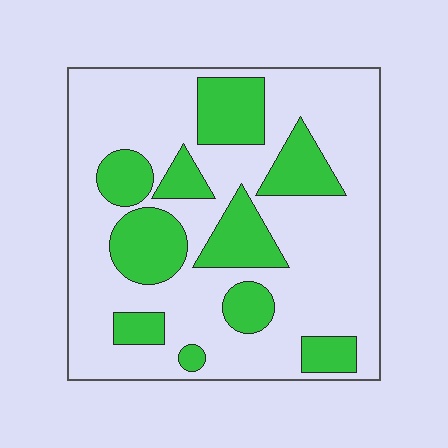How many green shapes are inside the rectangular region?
10.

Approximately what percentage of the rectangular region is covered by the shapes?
Approximately 30%.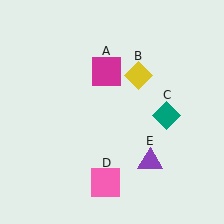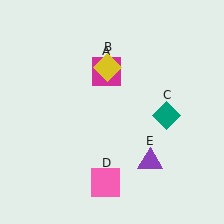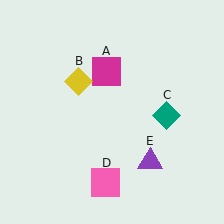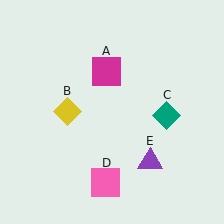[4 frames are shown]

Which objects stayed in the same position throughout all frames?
Magenta square (object A) and teal diamond (object C) and pink square (object D) and purple triangle (object E) remained stationary.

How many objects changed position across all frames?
1 object changed position: yellow diamond (object B).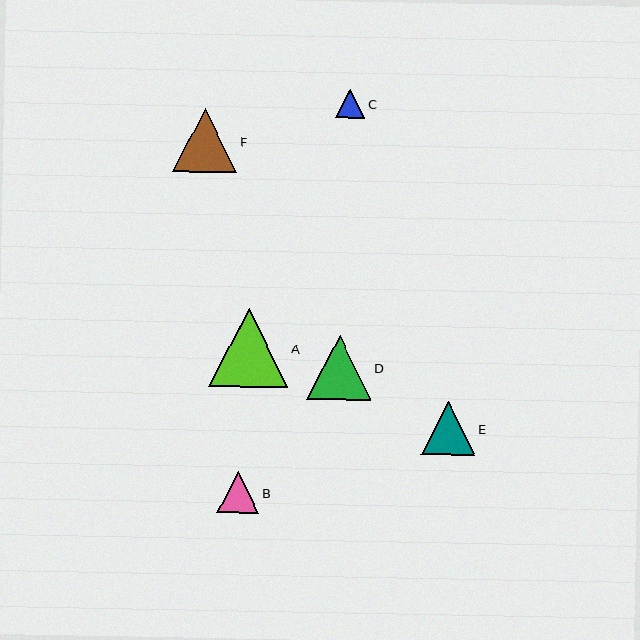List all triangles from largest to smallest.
From largest to smallest: A, D, F, E, B, C.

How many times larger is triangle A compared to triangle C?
Triangle A is approximately 2.7 times the size of triangle C.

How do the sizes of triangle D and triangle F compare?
Triangle D and triangle F are approximately the same size.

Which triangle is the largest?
Triangle A is the largest with a size of approximately 79 pixels.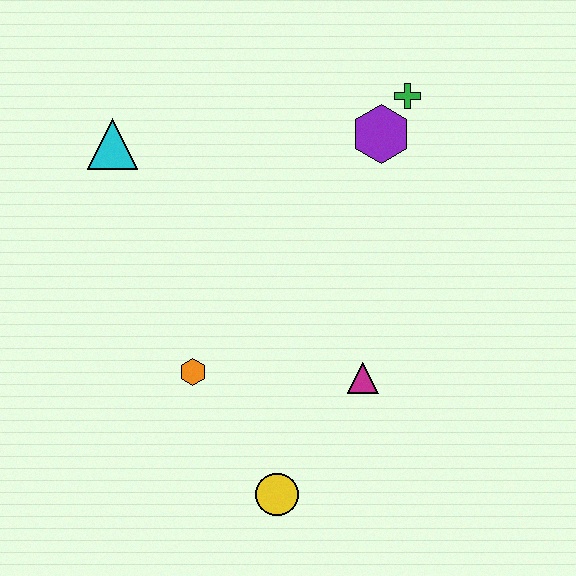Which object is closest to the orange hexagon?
The yellow circle is closest to the orange hexagon.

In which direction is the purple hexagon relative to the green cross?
The purple hexagon is below the green cross.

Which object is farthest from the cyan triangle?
The yellow circle is farthest from the cyan triangle.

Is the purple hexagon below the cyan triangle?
No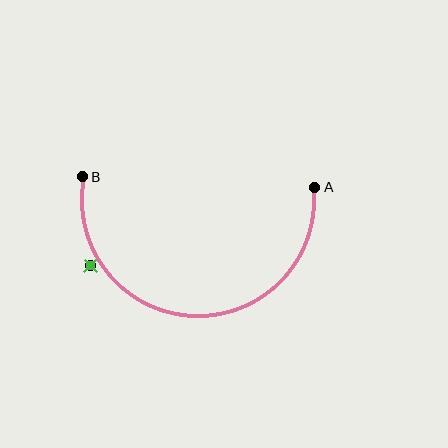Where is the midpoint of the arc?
The arc midpoint is the point on the curve farthest from the straight line joining A and B. It sits below that line.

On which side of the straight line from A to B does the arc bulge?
The arc bulges below the straight line connecting A and B.